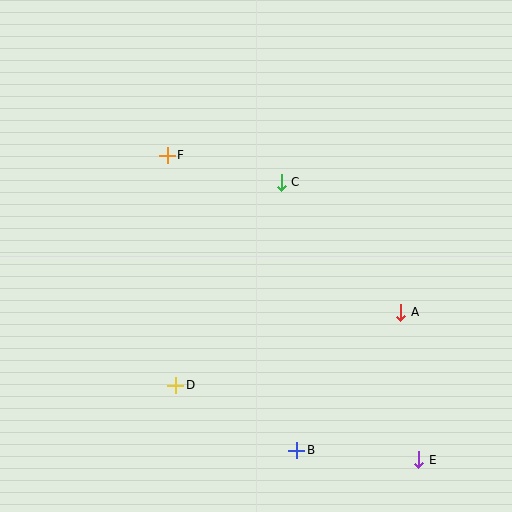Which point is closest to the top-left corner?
Point F is closest to the top-left corner.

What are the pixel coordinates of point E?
Point E is at (419, 460).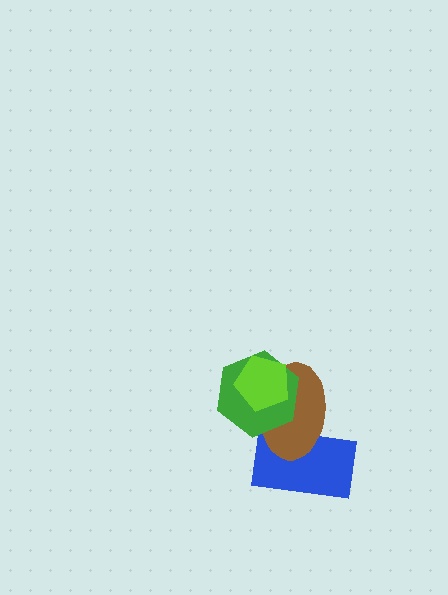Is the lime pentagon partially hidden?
No, no other shape covers it.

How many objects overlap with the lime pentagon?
2 objects overlap with the lime pentagon.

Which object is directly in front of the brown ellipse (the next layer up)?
The green hexagon is directly in front of the brown ellipse.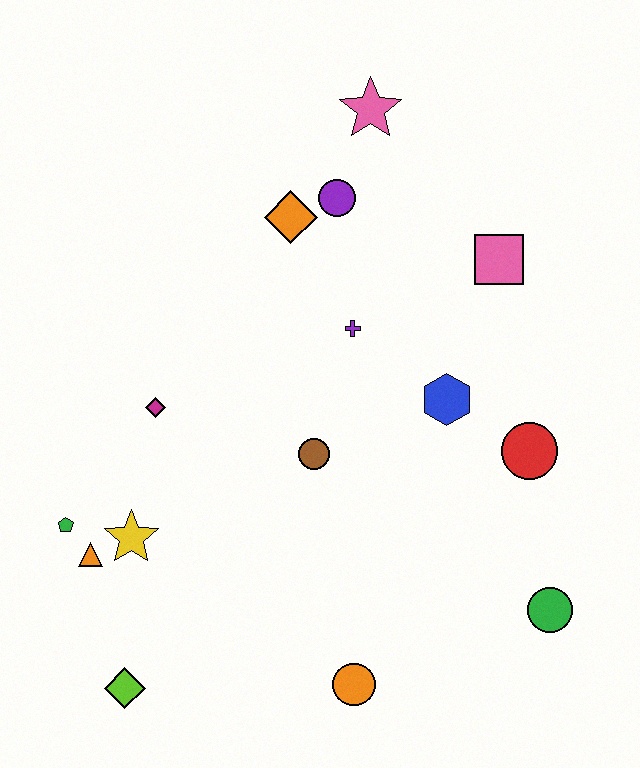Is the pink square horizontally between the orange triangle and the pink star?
No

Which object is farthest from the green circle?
The pink star is farthest from the green circle.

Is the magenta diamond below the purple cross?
Yes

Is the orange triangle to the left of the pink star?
Yes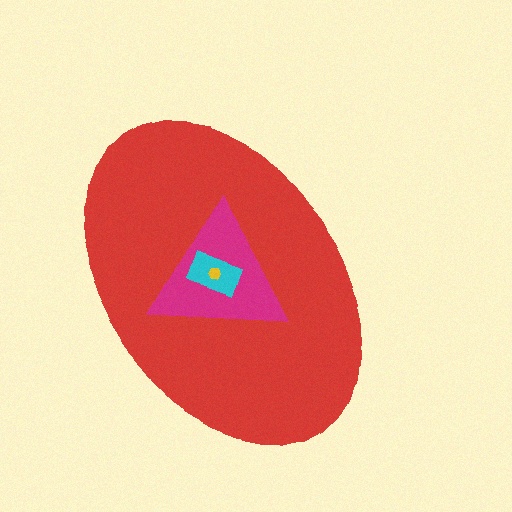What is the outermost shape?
The red ellipse.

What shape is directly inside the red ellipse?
The magenta triangle.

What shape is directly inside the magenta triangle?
The cyan rectangle.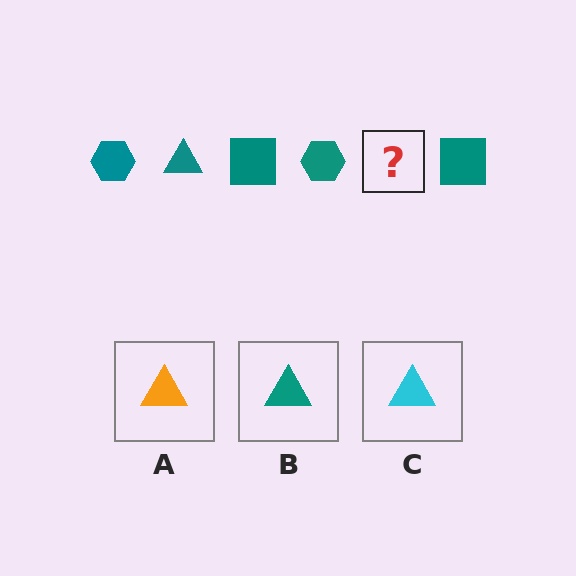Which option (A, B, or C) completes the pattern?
B.